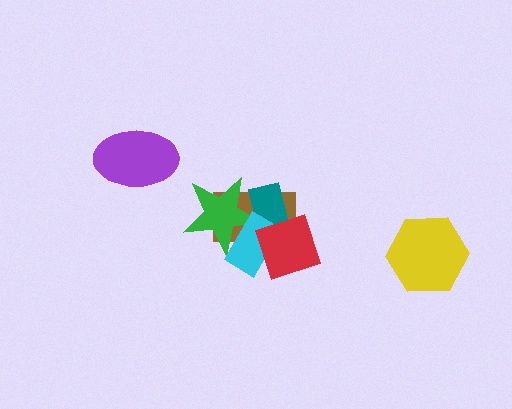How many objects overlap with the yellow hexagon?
0 objects overlap with the yellow hexagon.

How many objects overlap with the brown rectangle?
4 objects overlap with the brown rectangle.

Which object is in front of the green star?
The cyan rectangle is in front of the green star.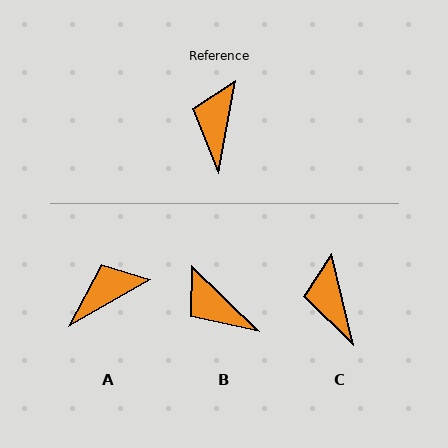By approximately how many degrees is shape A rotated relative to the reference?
Approximately 50 degrees clockwise.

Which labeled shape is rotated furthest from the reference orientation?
B, about 56 degrees away.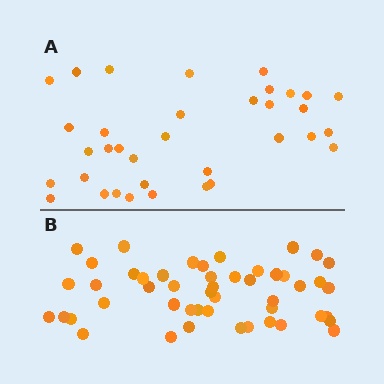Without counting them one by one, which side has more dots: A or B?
Region B (the bottom region) has more dots.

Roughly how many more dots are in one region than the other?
Region B has approximately 15 more dots than region A.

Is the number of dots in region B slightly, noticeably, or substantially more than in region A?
Region B has noticeably more, but not dramatically so. The ratio is roughly 1.4 to 1.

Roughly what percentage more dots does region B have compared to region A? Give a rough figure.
About 40% more.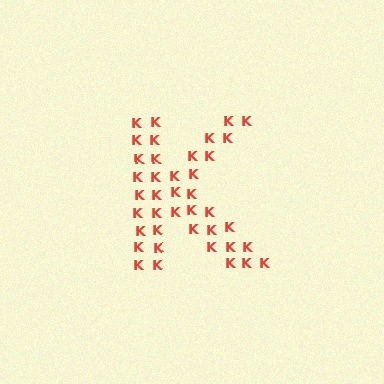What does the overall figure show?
The overall figure shows the letter K.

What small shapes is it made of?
It is made of small letter K's.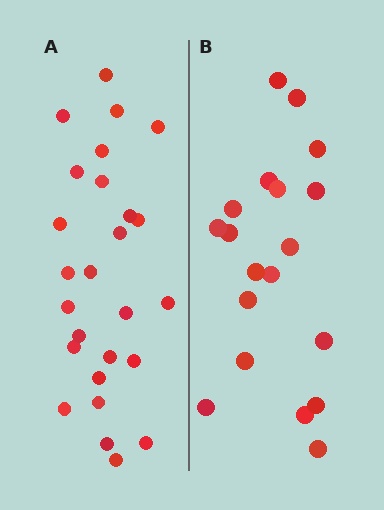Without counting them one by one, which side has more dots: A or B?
Region A (the left region) has more dots.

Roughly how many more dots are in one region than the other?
Region A has roughly 8 or so more dots than region B.